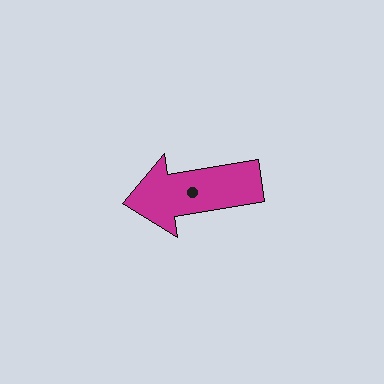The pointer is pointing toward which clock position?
Roughly 9 o'clock.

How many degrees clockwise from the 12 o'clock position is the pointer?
Approximately 261 degrees.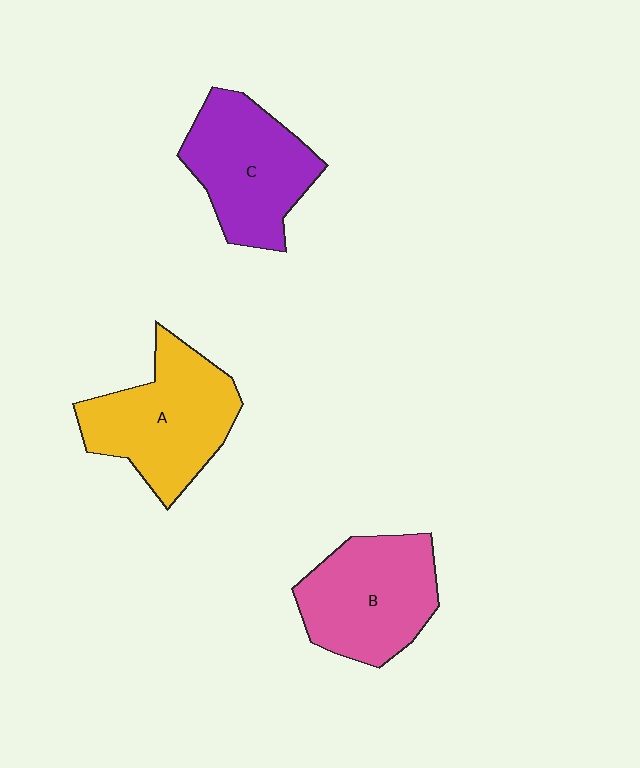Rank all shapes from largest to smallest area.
From largest to smallest: A (yellow), C (purple), B (pink).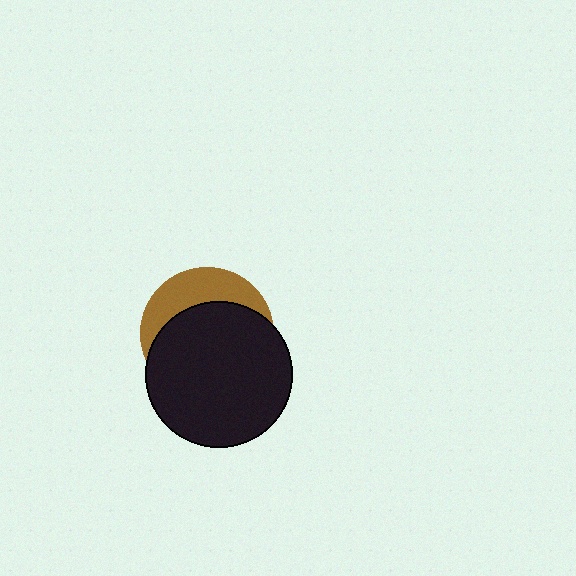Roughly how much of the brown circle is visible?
A small part of it is visible (roughly 32%).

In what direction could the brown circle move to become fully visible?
The brown circle could move up. That would shift it out from behind the black circle entirely.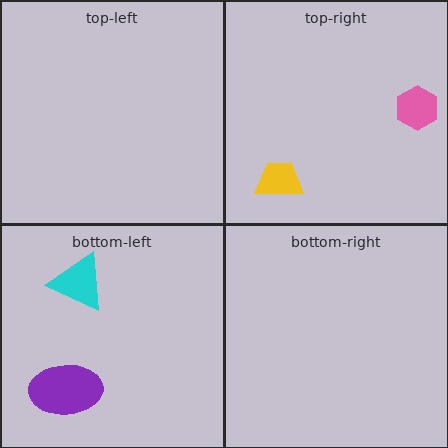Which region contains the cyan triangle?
The bottom-left region.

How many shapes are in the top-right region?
2.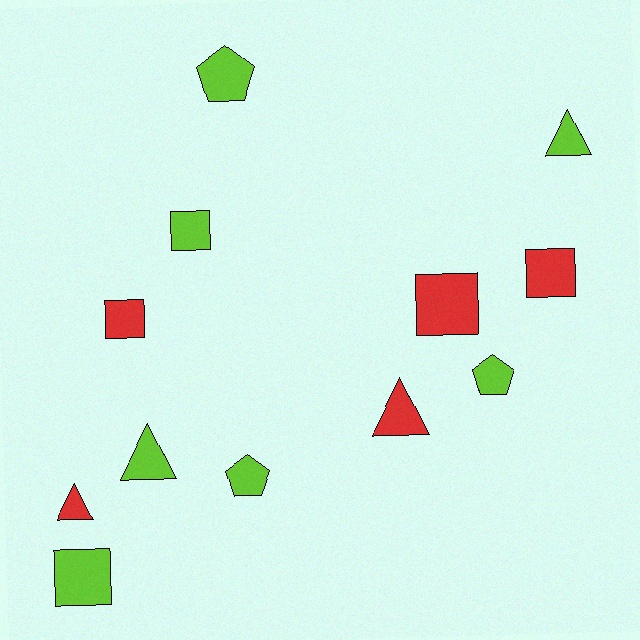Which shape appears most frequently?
Square, with 5 objects.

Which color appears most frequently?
Lime, with 7 objects.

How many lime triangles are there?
There are 2 lime triangles.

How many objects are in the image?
There are 12 objects.